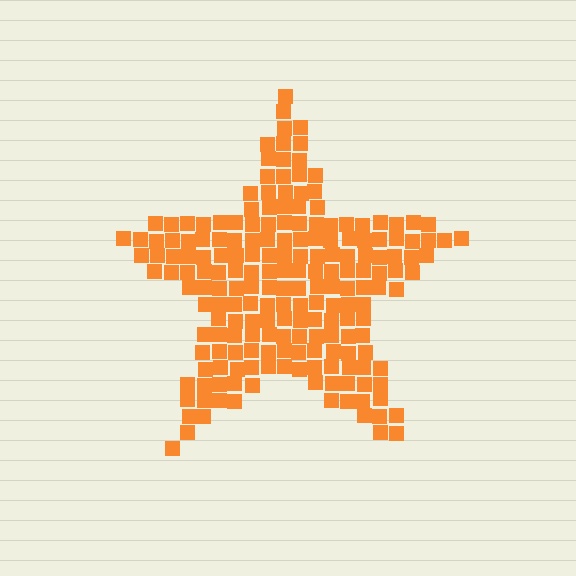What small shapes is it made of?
It is made of small squares.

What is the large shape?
The large shape is a star.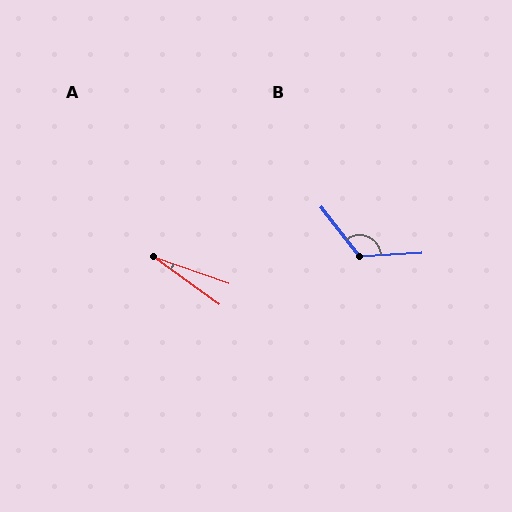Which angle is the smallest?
A, at approximately 17 degrees.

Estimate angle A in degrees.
Approximately 17 degrees.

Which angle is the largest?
B, at approximately 124 degrees.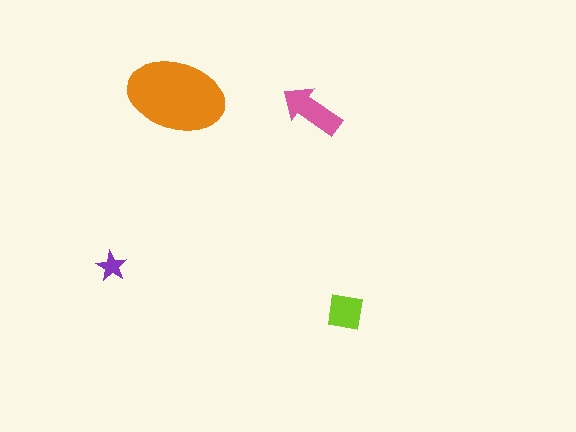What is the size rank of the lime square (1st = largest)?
3rd.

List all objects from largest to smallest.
The orange ellipse, the pink arrow, the lime square, the purple star.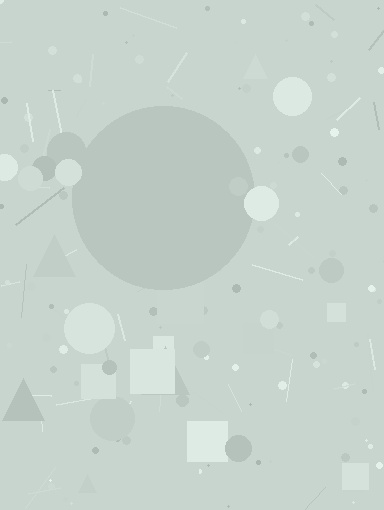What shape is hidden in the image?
A circle is hidden in the image.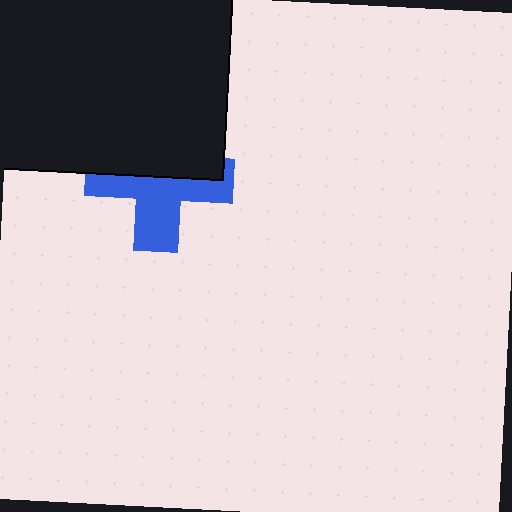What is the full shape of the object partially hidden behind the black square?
The partially hidden object is a blue cross.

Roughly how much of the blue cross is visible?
About half of it is visible (roughly 51%).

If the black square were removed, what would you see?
You would see the complete blue cross.